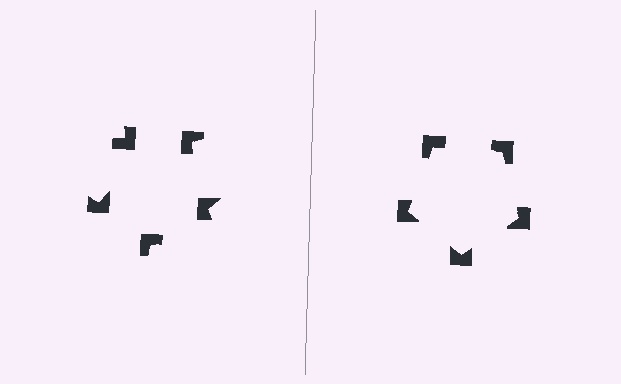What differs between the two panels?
The notched squares are positioned identically on both sides; only the wedge orientations differ. On the right they align to a pentagon; on the left they are misaligned.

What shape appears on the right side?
An illusory pentagon.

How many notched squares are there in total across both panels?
10 — 5 on each side.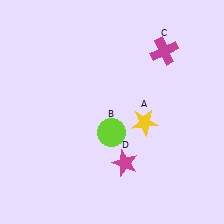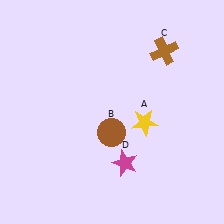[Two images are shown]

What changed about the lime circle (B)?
In Image 1, B is lime. In Image 2, it changed to brown.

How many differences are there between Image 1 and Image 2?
There are 2 differences between the two images.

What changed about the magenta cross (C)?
In Image 1, C is magenta. In Image 2, it changed to brown.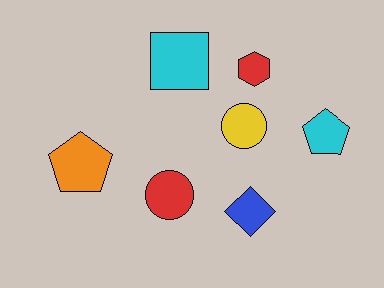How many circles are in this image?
There are 2 circles.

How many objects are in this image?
There are 7 objects.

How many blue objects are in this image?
There is 1 blue object.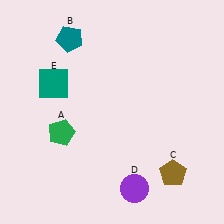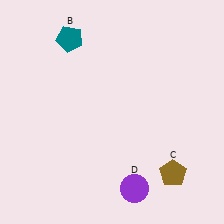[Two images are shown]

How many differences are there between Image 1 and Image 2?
There are 2 differences between the two images.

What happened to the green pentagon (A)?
The green pentagon (A) was removed in Image 2. It was in the bottom-left area of Image 1.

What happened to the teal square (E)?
The teal square (E) was removed in Image 2. It was in the top-left area of Image 1.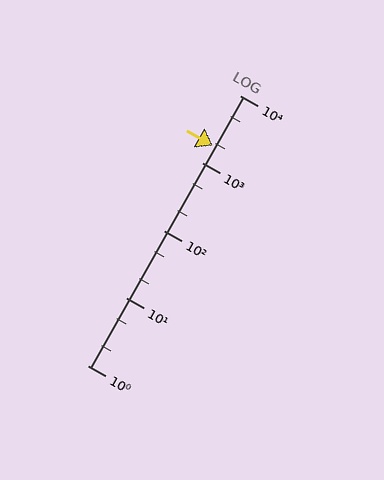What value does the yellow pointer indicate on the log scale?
The pointer indicates approximately 1800.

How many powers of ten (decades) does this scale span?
The scale spans 4 decades, from 1 to 10000.